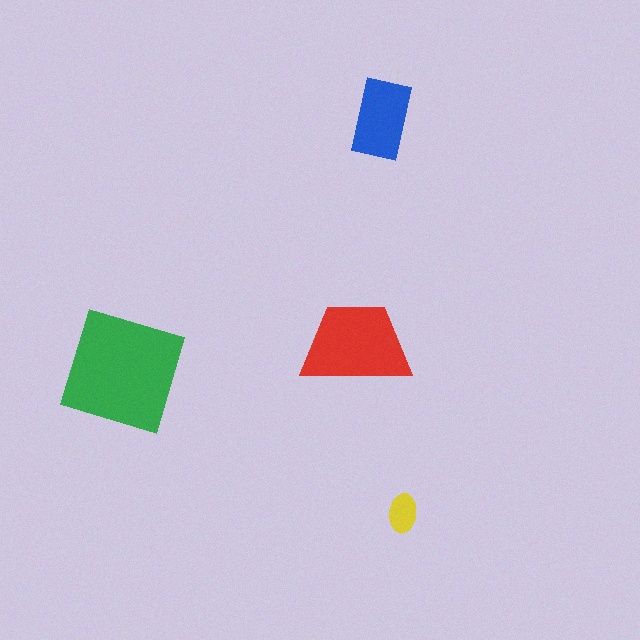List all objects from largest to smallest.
The green square, the red trapezoid, the blue rectangle, the yellow ellipse.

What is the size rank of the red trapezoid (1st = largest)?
2nd.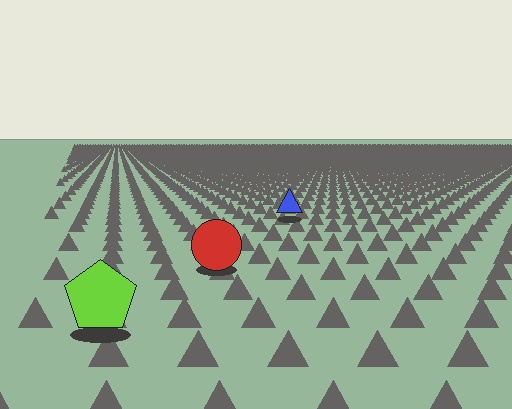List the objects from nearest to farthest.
From nearest to farthest: the lime pentagon, the red circle, the blue triangle.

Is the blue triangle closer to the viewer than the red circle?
No. The red circle is closer — you can tell from the texture gradient: the ground texture is coarser near it.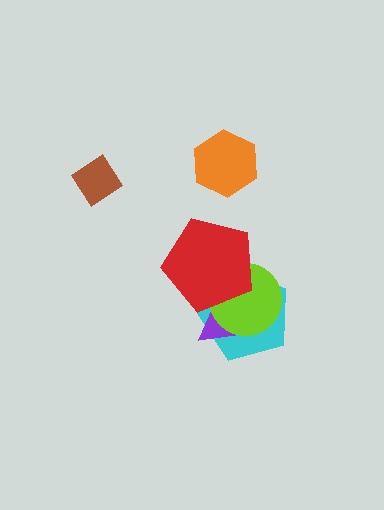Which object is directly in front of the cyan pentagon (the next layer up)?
The purple triangle is directly in front of the cyan pentagon.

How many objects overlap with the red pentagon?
3 objects overlap with the red pentagon.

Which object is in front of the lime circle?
The red pentagon is in front of the lime circle.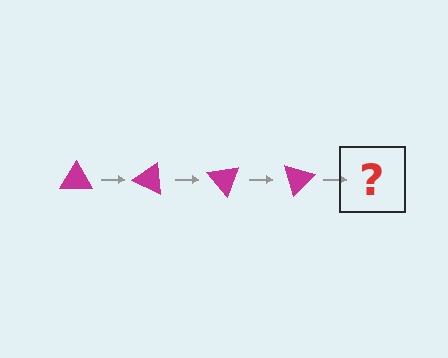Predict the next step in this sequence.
The next step is a magenta triangle rotated 100 degrees.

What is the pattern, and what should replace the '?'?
The pattern is that the triangle rotates 25 degrees each step. The '?' should be a magenta triangle rotated 100 degrees.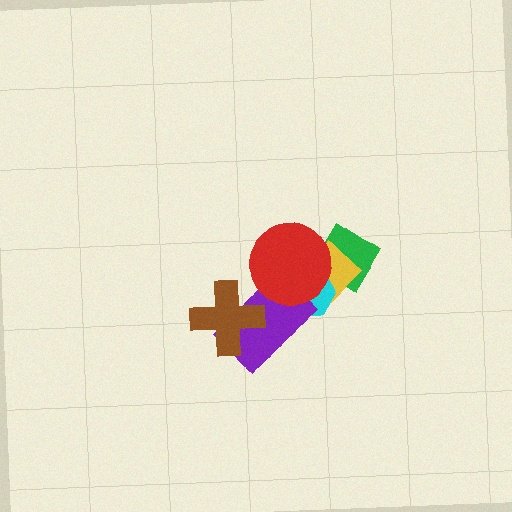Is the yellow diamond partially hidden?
Yes, it is partially covered by another shape.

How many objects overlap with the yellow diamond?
3 objects overlap with the yellow diamond.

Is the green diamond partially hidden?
Yes, it is partially covered by another shape.